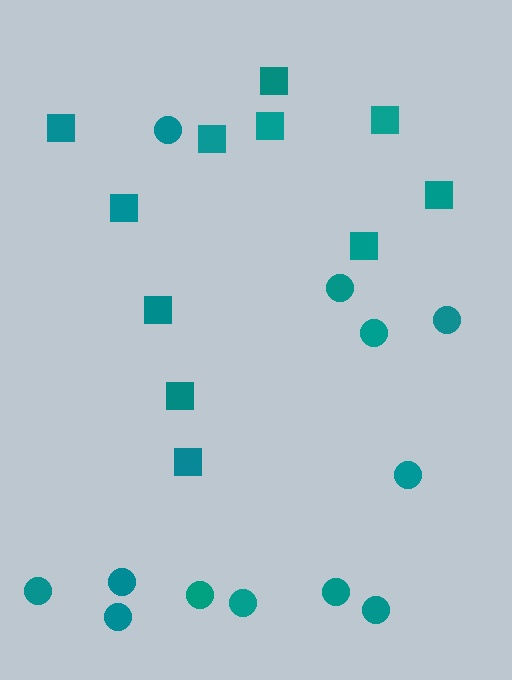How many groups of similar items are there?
There are 2 groups: one group of circles (12) and one group of squares (11).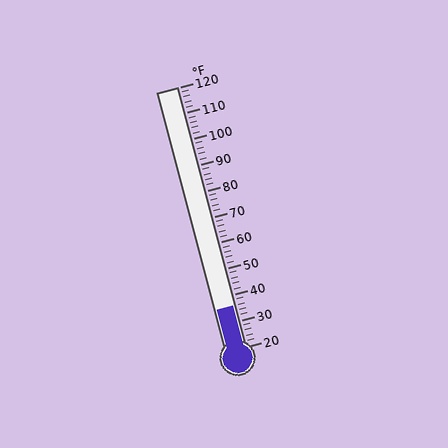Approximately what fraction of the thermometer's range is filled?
The thermometer is filled to approximately 15% of its range.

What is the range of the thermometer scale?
The thermometer scale ranges from 20°F to 120°F.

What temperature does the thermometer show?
The thermometer shows approximately 36°F.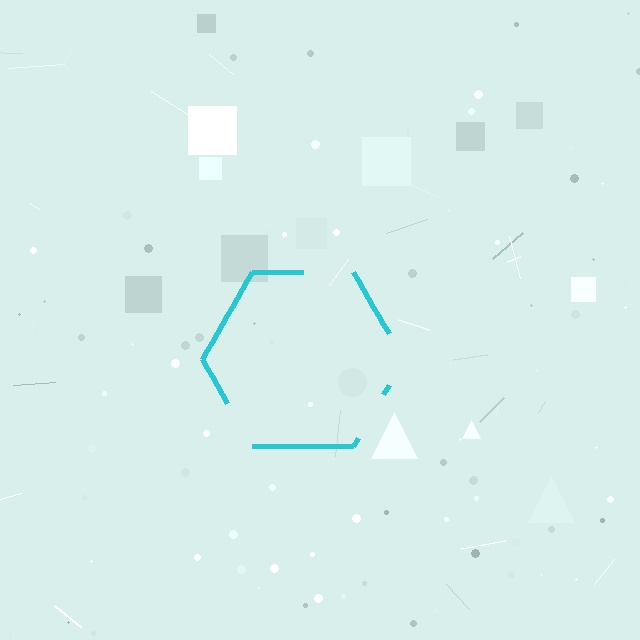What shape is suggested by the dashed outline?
The dashed outline suggests a hexagon.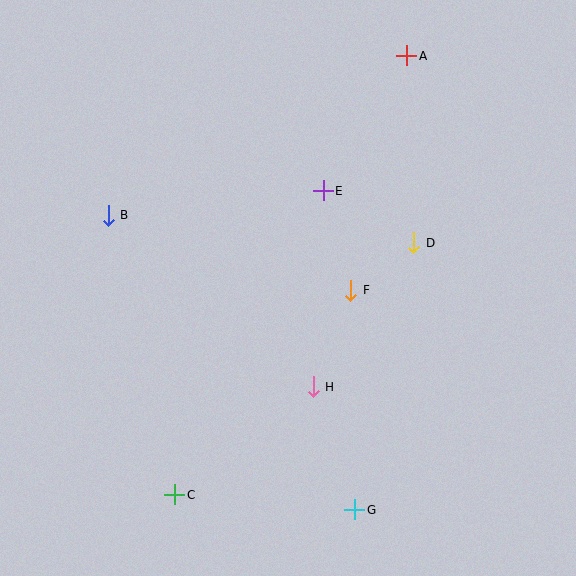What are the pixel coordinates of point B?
Point B is at (108, 215).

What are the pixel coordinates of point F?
Point F is at (351, 290).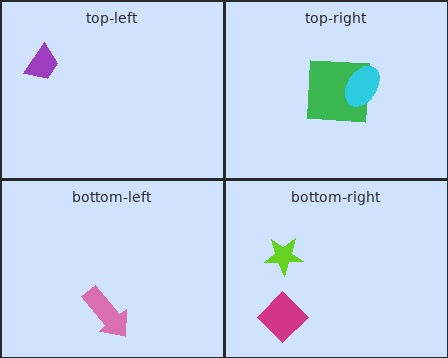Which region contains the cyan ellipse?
The top-right region.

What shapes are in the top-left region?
The purple trapezoid.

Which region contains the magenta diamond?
The bottom-right region.